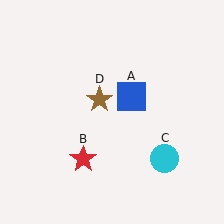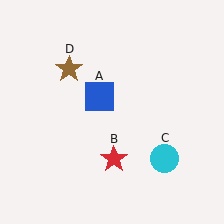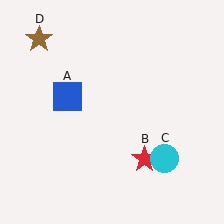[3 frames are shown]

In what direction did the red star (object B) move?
The red star (object B) moved right.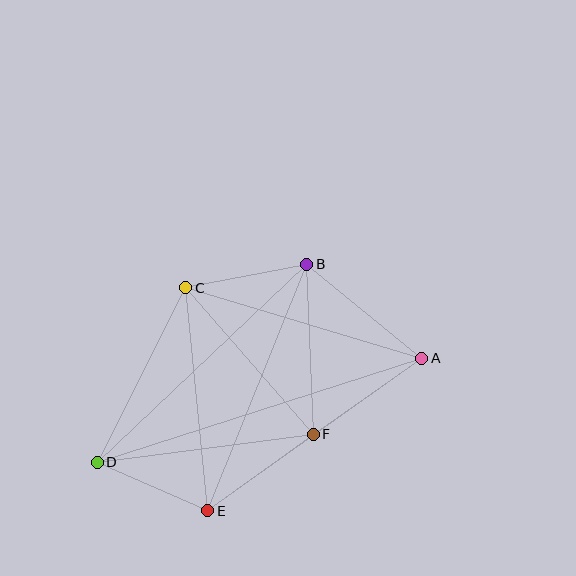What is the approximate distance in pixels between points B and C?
The distance between B and C is approximately 123 pixels.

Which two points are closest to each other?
Points D and E are closest to each other.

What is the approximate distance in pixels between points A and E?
The distance between A and E is approximately 263 pixels.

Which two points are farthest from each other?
Points A and D are farthest from each other.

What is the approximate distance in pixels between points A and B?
The distance between A and B is approximately 148 pixels.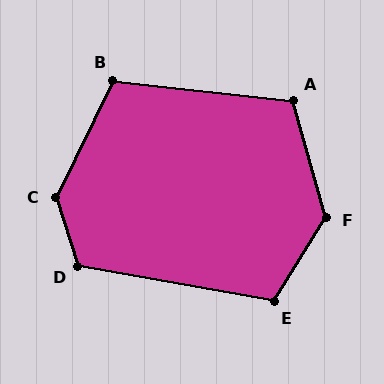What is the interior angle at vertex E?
Approximately 112 degrees (obtuse).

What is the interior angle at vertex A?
Approximately 112 degrees (obtuse).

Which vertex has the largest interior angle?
C, at approximately 136 degrees.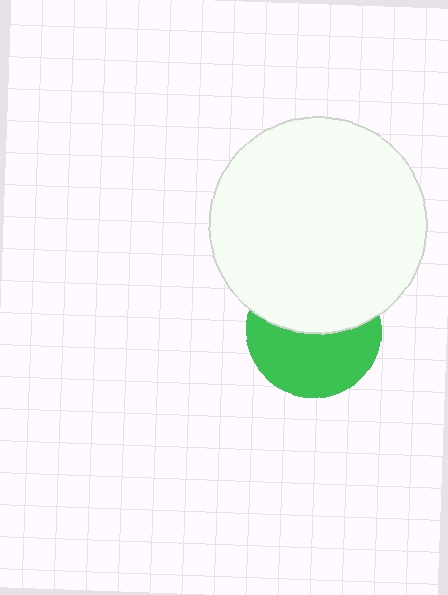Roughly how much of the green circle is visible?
About half of it is visible (roughly 53%).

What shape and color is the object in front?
The object in front is a white circle.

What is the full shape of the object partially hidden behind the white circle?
The partially hidden object is a green circle.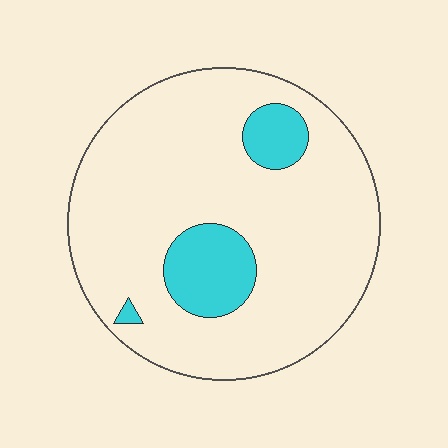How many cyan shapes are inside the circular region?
3.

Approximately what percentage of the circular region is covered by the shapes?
Approximately 15%.